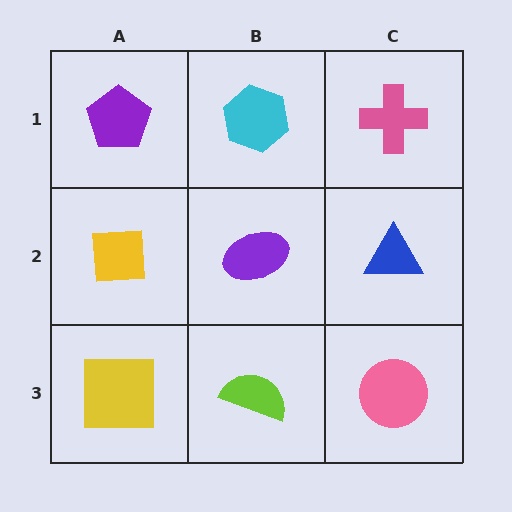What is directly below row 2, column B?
A lime semicircle.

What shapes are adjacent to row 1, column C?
A blue triangle (row 2, column C), a cyan hexagon (row 1, column B).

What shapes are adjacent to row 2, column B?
A cyan hexagon (row 1, column B), a lime semicircle (row 3, column B), a yellow square (row 2, column A), a blue triangle (row 2, column C).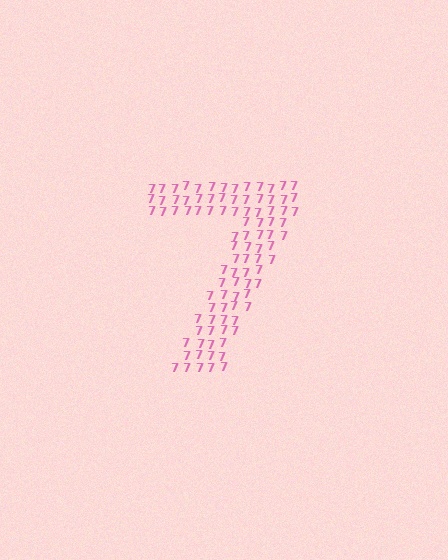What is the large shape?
The large shape is the digit 7.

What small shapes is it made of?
It is made of small digit 7's.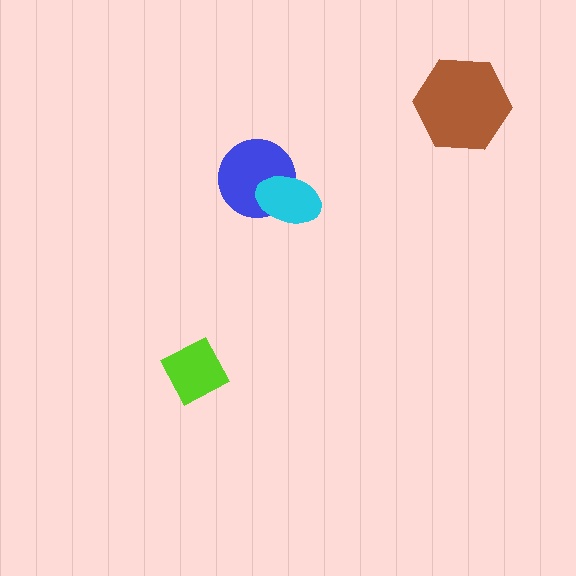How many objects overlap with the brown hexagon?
0 objects overlap with the brown hexagon.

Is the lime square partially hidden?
No, no other shape covers it.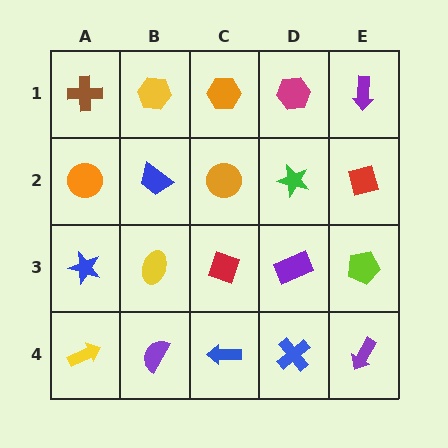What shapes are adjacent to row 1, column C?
An orange circle (row 2, column C), a yellow hexagon (row 1, column B), a magenta hexagon (row 1, column D).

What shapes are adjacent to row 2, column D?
A magenta hexagon (row 1, column D), a purple rectangle (row 3, column D), an orange circle (row 2, column C), a red diamond (row 2, column E).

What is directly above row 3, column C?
An orange circle.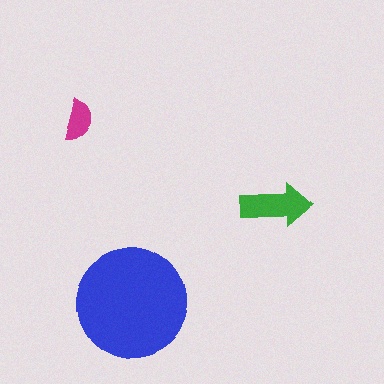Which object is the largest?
The blue circle.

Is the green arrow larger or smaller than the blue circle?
Smaller.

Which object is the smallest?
The magenta semicircle.